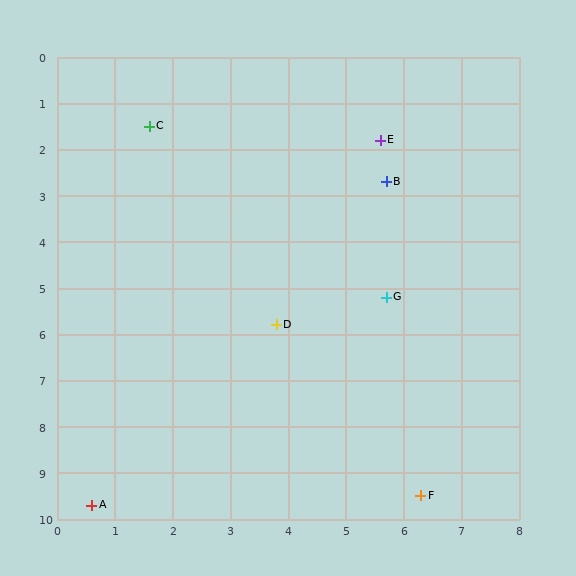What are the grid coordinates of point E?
Point E is at approximately (5.6, 1.8).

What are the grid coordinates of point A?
Point A is at approximately (0.6, 9.7).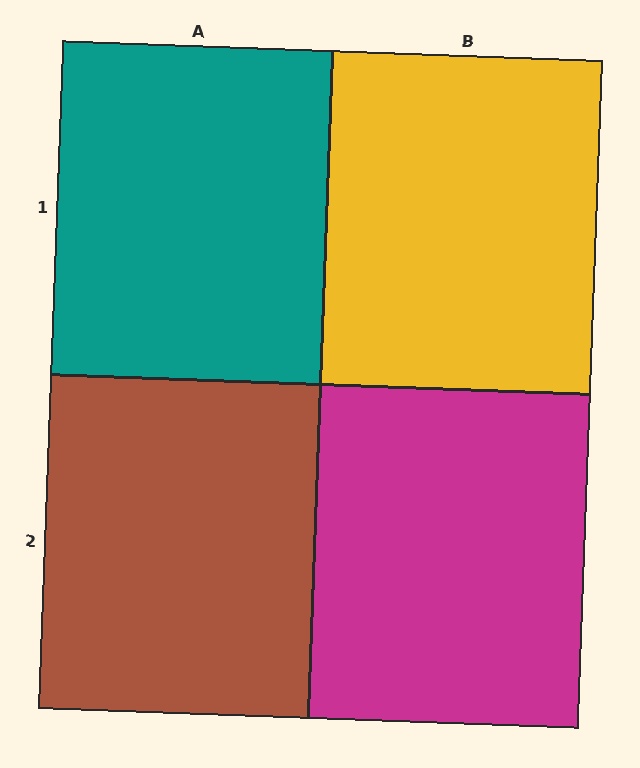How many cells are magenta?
1 cell is magenta.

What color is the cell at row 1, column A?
Teal.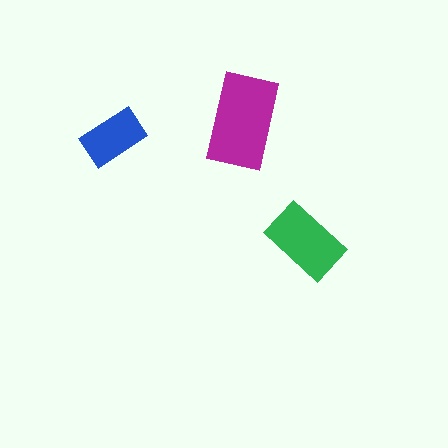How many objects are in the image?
There are 3 objects in the image.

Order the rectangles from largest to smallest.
the magenta one, the green one, the blue one.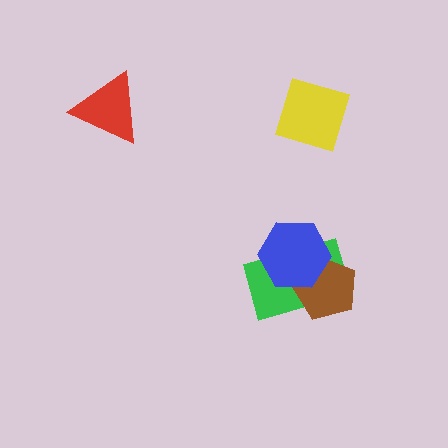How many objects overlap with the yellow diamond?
0 objects overlap with the yellow diamond.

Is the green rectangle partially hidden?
Yes, it is partially covered by another shape.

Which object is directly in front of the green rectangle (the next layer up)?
The brown pentagon is directly in front of the green rectangle.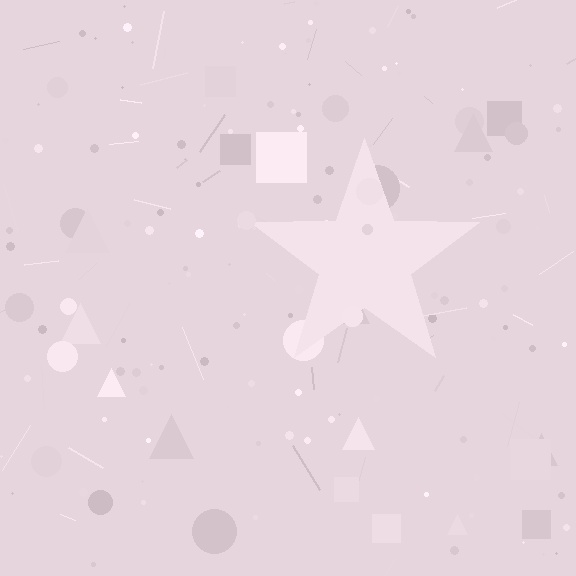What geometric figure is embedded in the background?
A star is embedded in the background.